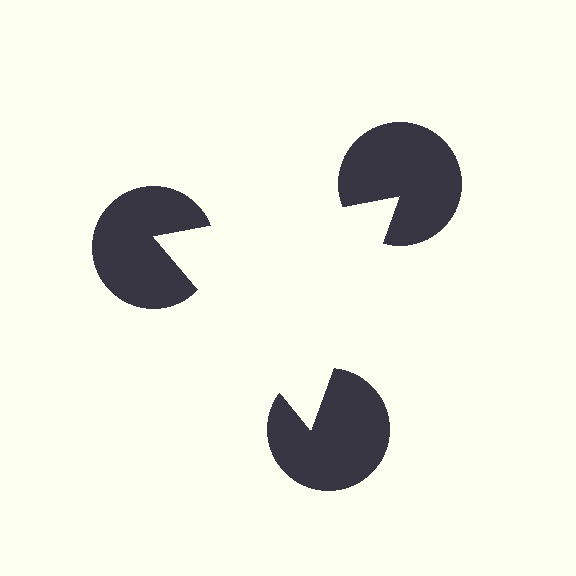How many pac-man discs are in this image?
There are 3 — one at each vertex of the illusory triangle.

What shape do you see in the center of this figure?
An illusory triangle — its edges are inferred from the aligned wedge cuts in the pac-man discs, not physically drawn.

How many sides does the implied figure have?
3 sides.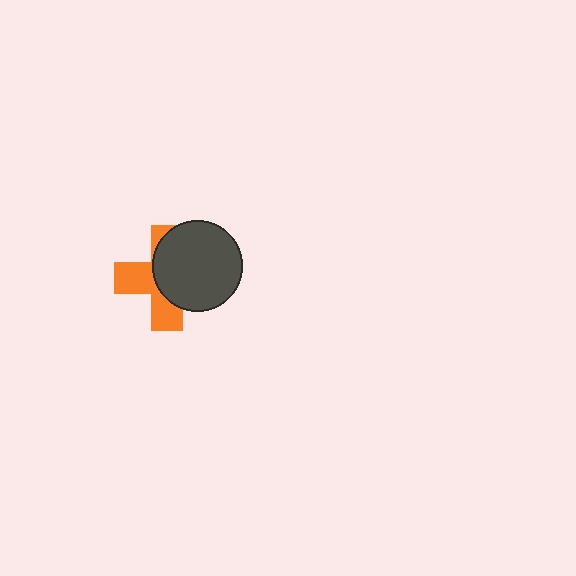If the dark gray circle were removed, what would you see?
You would see the complete orange cross.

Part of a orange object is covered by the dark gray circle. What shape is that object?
It is a cross.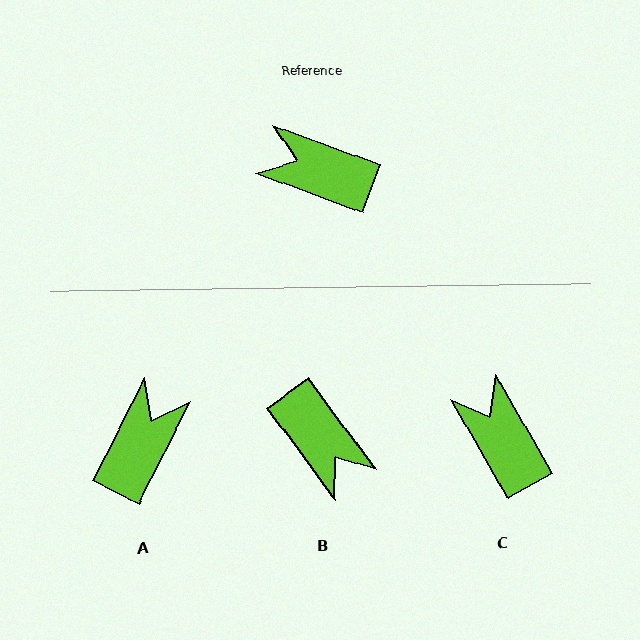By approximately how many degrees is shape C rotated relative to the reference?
Approximately 40 degrees clockwise.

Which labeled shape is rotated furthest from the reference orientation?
B, about 147 degrees away.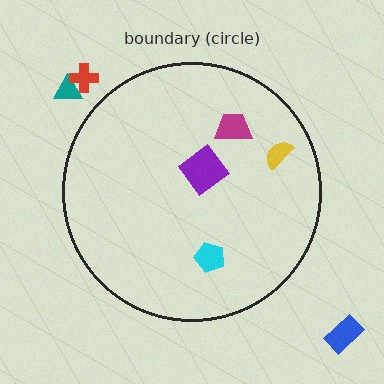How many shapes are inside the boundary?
4 inside, 3 outside.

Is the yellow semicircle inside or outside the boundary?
Inside.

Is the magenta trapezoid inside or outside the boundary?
Inside.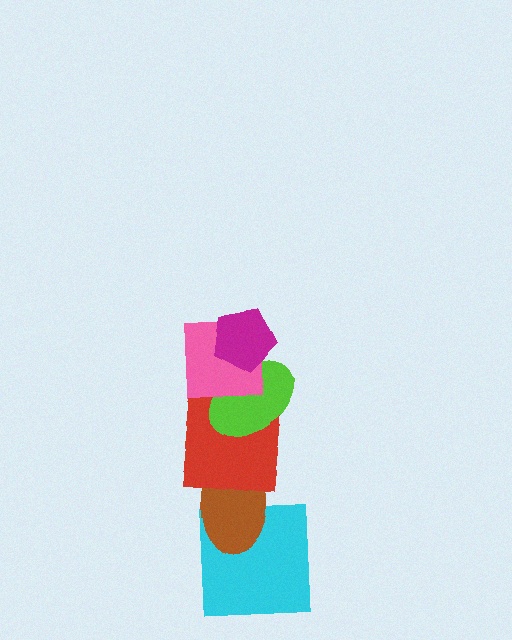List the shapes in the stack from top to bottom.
From top to bottom: the magenta pentagon, the pink square, the lime ellipse, the red square, the brown ellipse, the cyan square.